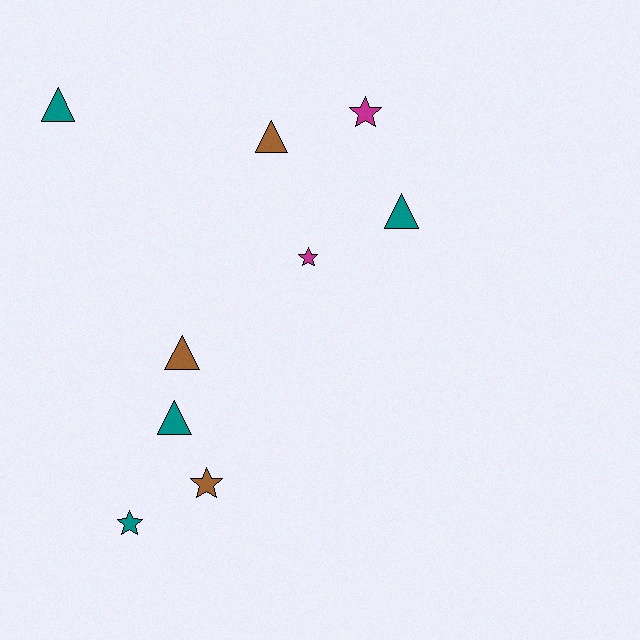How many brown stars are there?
There is 1 brown star.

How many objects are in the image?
There are 9 objects.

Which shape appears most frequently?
Triangle, with 5 objects.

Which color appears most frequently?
Teal, with 4 objects.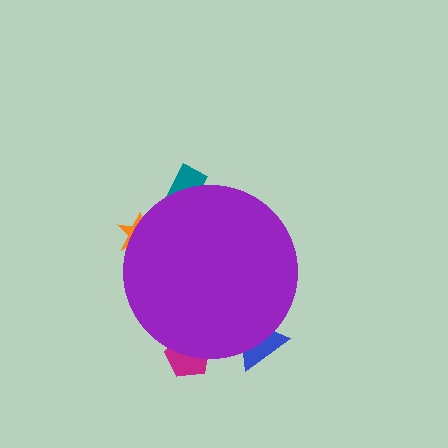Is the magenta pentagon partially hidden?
Yes, the magenta pentagon is partially hidden behind the purple circle.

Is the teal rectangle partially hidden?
Yes, the teal rectangle is partially hidden behind the purple circle.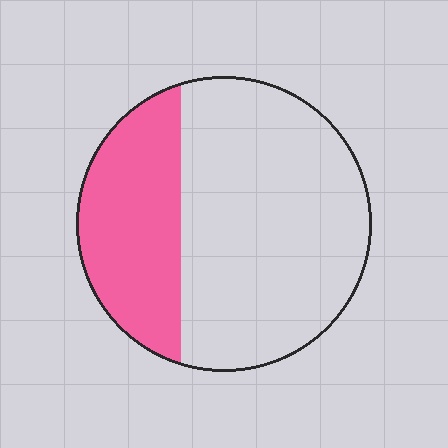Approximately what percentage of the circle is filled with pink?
Approximately 30%.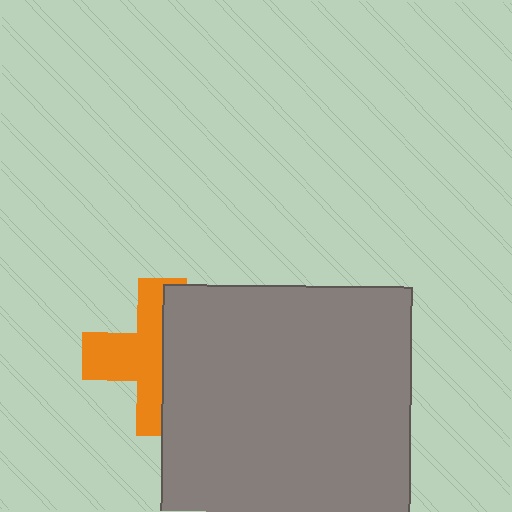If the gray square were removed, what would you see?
You would see the complete orange cross.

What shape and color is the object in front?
The object in front is a gray square.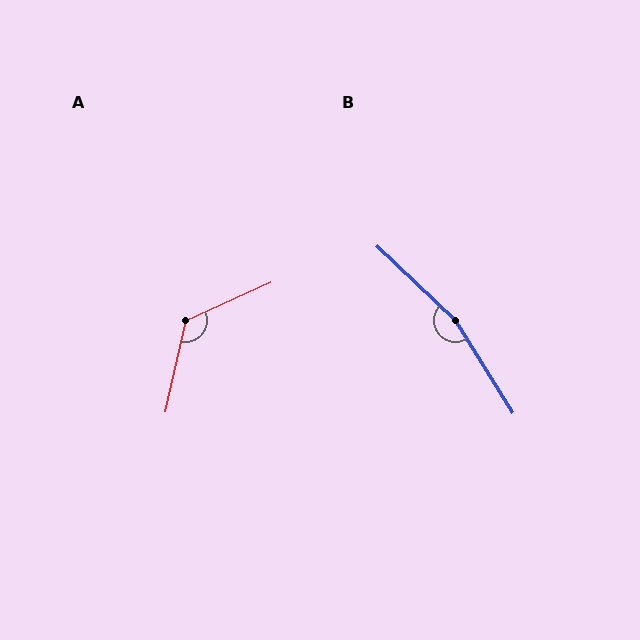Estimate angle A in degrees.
Approximately 126 degrees.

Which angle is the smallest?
A, at approximately 126 degrees.